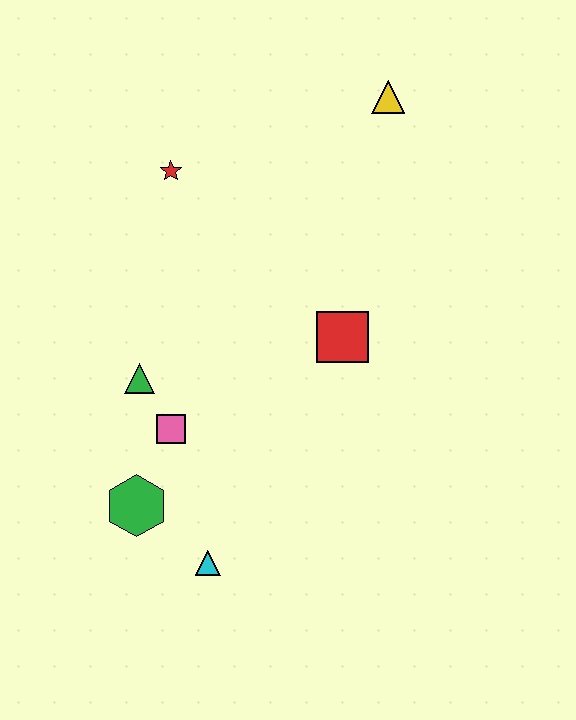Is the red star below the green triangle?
No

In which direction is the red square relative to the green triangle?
The red square is to the right of the green triangle.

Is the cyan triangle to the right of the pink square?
Yes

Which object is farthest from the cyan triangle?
The yellow triangle is farthest from the cyan triangle.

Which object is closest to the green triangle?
The pink square is closest to the green triangle.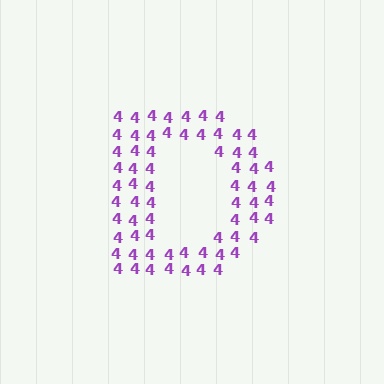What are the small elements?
The small elements are digit 4's.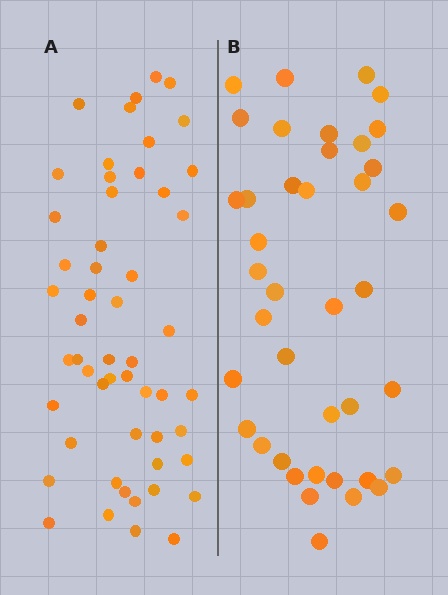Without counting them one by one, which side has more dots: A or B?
Region A (the left region) has more dots.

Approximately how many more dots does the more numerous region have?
Region A has approximately 15 more dots than region B.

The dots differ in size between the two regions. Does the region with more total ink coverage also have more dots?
No. Region B has more total ink coverage because its dots are larger, but region A actually contains more individual dots. Total area can be misleading — the number of items is what matters here.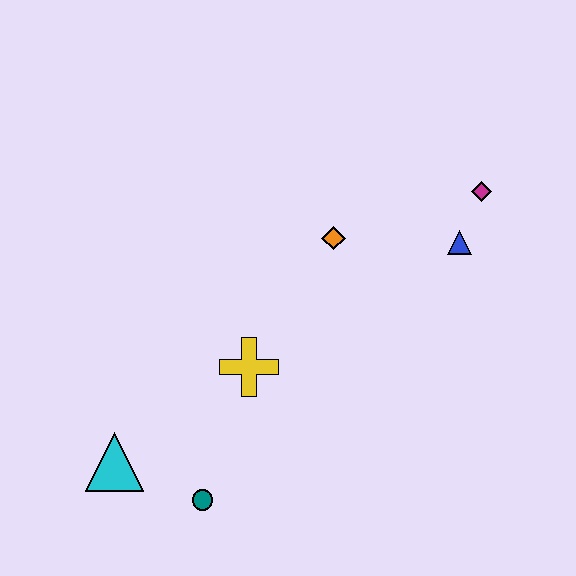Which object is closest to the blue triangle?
The magenta diamond is closest to the blue triangle.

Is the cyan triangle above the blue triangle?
No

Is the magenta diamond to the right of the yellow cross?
Yes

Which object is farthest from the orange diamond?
The cyan triangle is farthest from the orange diamond.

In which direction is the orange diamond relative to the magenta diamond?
The orange diamond is to the left of the magenta diamond.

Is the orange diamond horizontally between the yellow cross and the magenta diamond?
Yes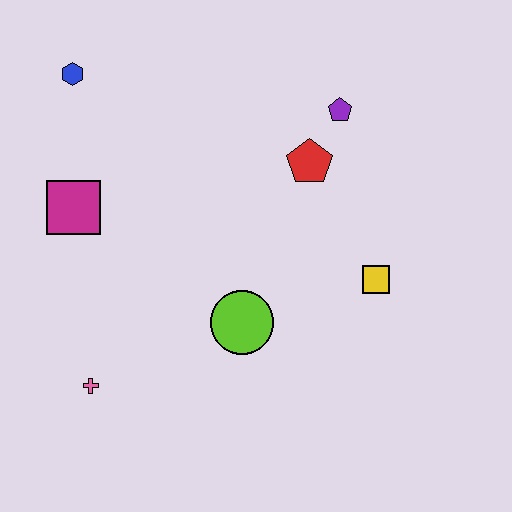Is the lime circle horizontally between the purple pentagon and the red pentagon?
No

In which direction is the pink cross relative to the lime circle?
The pink cross is to the left of the lime circle.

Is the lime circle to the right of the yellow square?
No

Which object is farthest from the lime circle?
The blue hexagon is farthest from the lime circle.